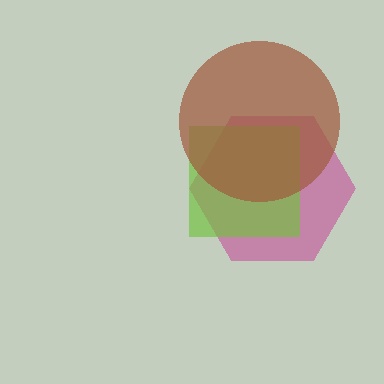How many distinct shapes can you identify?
There are 3 distinct shapes: a magenta hexagon, a lime square, a brown circle.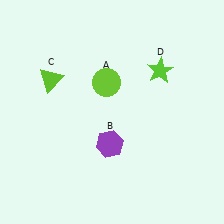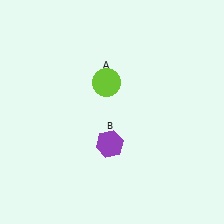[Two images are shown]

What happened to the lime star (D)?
The lime star (D) was removed in Image 2. It was in the top-right area of Image 1.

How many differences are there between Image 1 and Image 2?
There are 2 differences between the two images.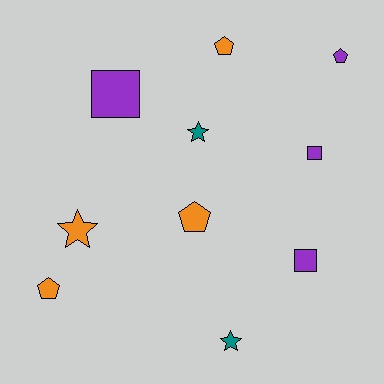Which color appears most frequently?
Purple, with 4 objects.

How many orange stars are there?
There is 1 orange star.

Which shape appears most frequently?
Pentagon, with 4 objects.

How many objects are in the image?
There are 10 objects.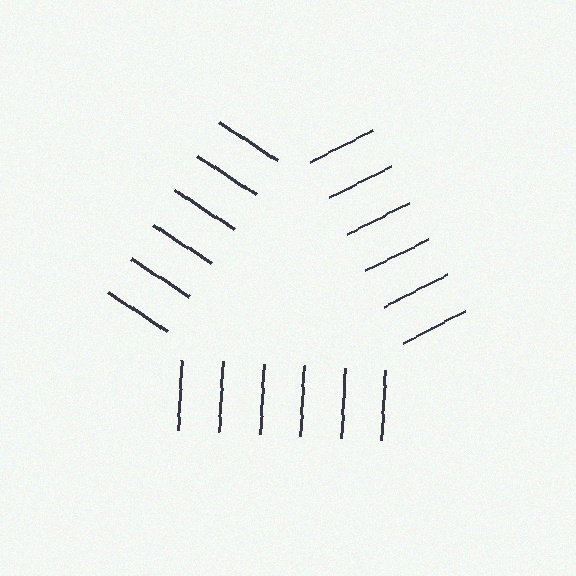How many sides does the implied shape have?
3 sides — the line-ends trace a triangle.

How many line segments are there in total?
18 — 6 along each of the 3 edges.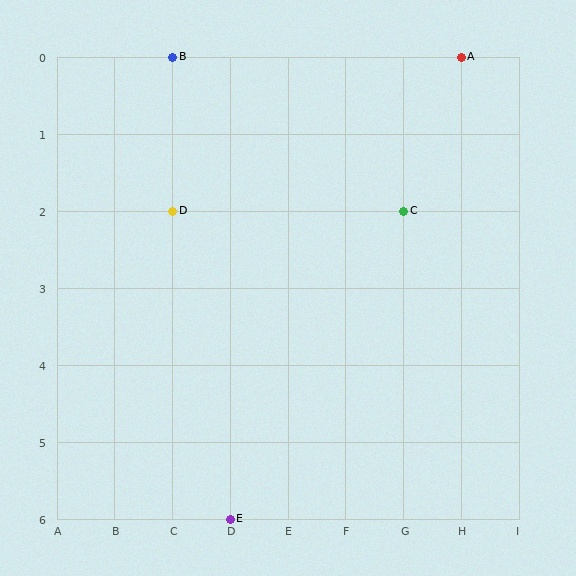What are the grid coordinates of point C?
Point C is at grid coordinates (G, 2).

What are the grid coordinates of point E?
Point E is at grid coordinates (D, 6).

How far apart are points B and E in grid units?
Points B and E are 1 column and 6 rows apart (about 6.1 grid units diagonally).